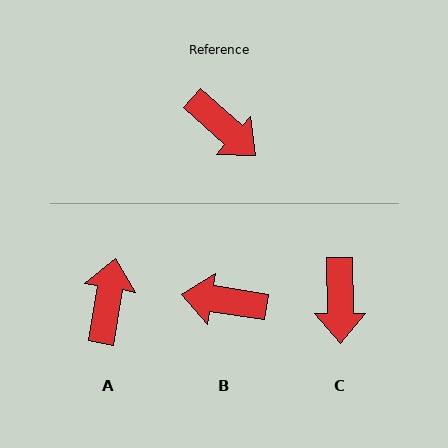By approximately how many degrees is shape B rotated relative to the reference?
Approximately 146 degrees clockwise.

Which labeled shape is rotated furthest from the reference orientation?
B, about 146 degrees away.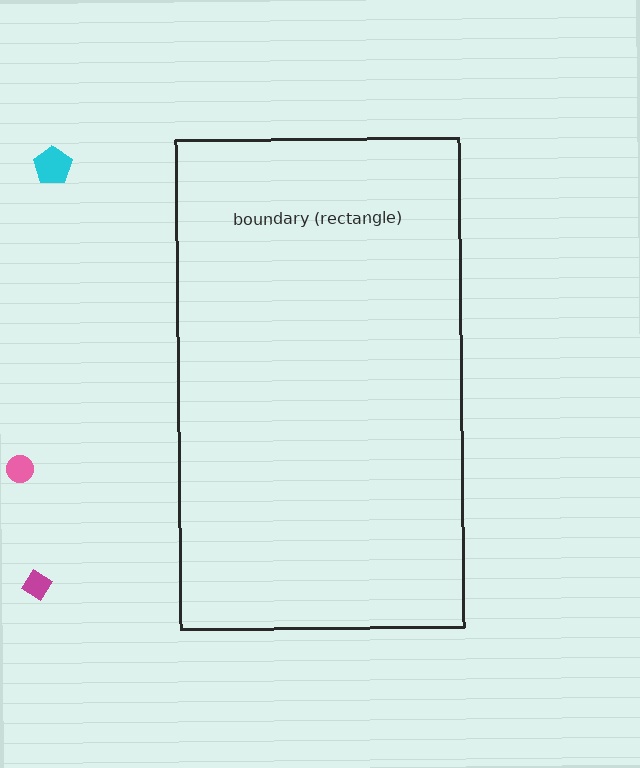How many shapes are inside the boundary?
0 inside, 3 outside.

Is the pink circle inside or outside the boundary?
Outside.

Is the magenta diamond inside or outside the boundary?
Outside.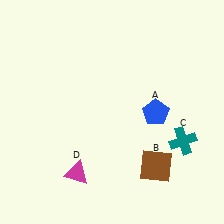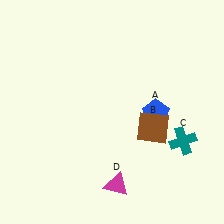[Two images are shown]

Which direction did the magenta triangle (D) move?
The magenta triangle (D) moved right.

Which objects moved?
The objects that moved are: the brown square (B), the magenta triangle (D).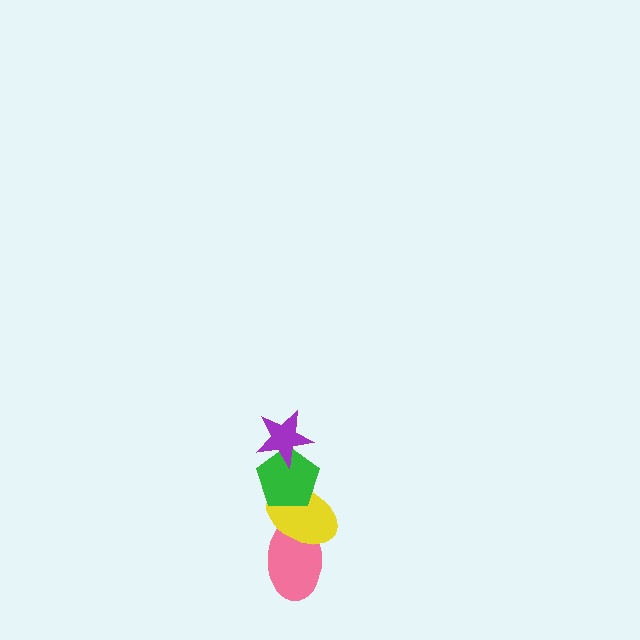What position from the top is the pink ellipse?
The pink ellipse is 4th from the top.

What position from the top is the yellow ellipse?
The yellow ellipse is 3rd from the top.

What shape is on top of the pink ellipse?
The yellow ellipse is on top of the pink ellipse.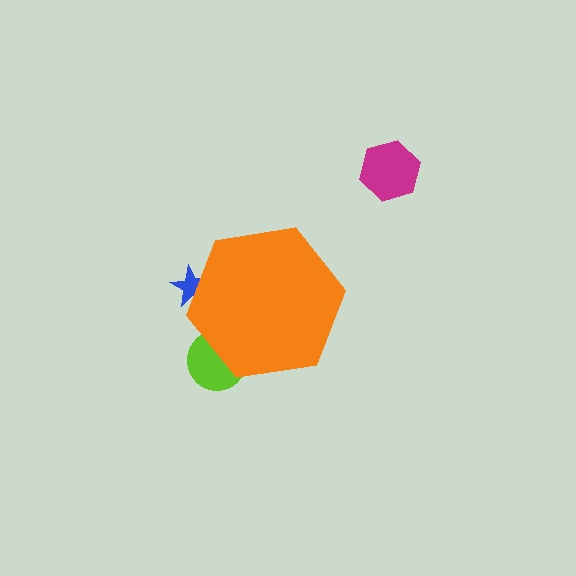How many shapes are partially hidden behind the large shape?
2 shapes are partially hidden.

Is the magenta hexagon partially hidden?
No, the magenta hexagon is fully visible.